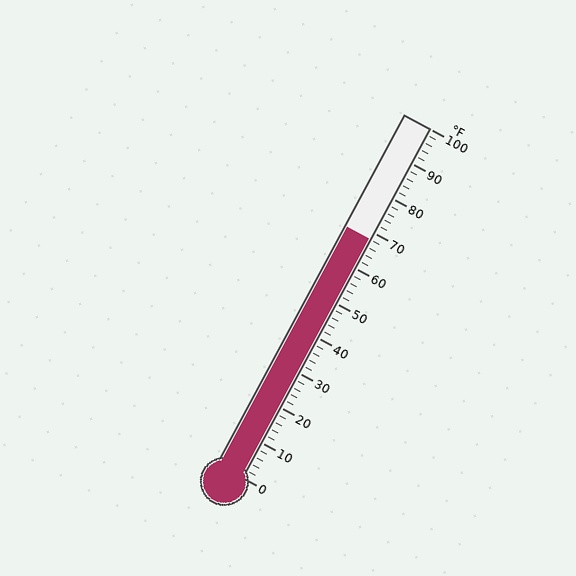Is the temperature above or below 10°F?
The temperature is above 10°F.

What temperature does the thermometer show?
The thermometer shows approximately 68°F.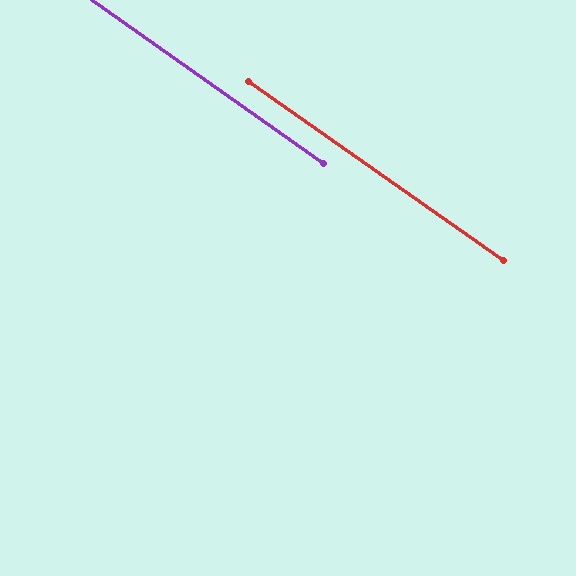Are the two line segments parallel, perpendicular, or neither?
Parallel — their directions differ by only 0.2°.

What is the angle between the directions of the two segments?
Approximately 0 degrees.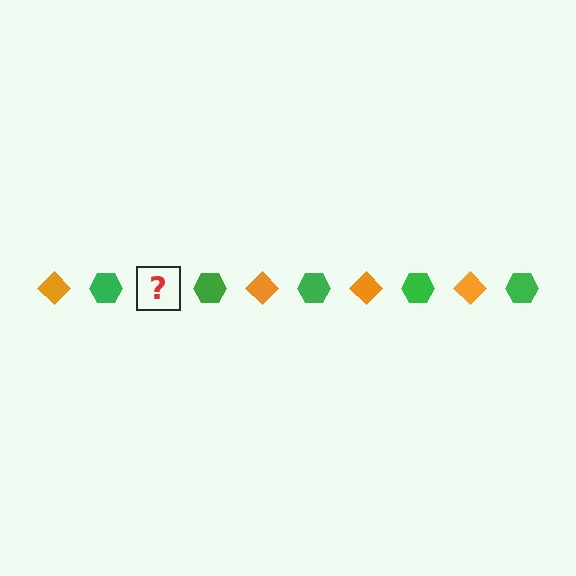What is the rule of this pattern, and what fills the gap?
The rule is that the pattern alternates between orange diamond and green hexagon. The gap should be filled with an orange diamond.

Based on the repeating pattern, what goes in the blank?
The blank should be an orange diamond.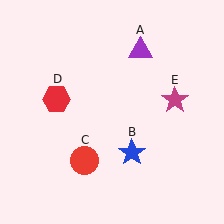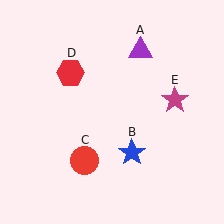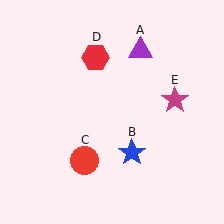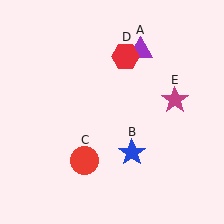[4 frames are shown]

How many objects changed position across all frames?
1 object changed position: red hexagon (object D).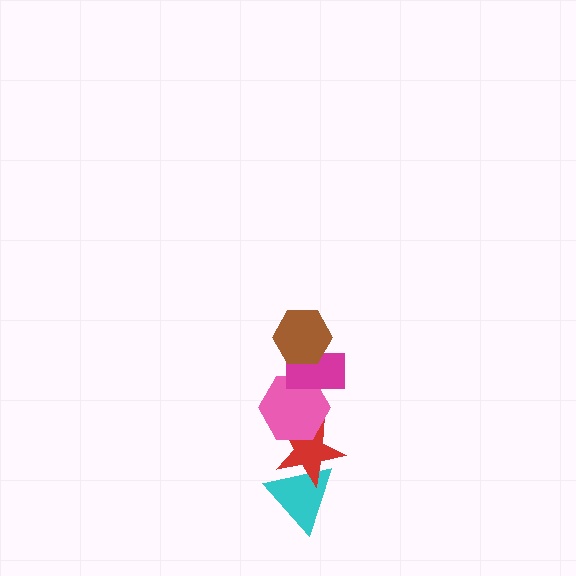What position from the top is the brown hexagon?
The brown hexagon is 1st from the top.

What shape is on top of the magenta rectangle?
The brown hexagon is on top of the magenta rectangle.